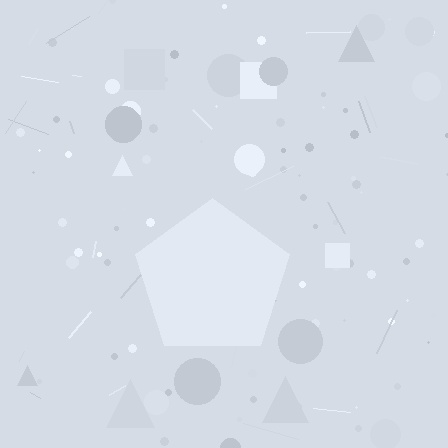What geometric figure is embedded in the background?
A pentagon is embedded in the background.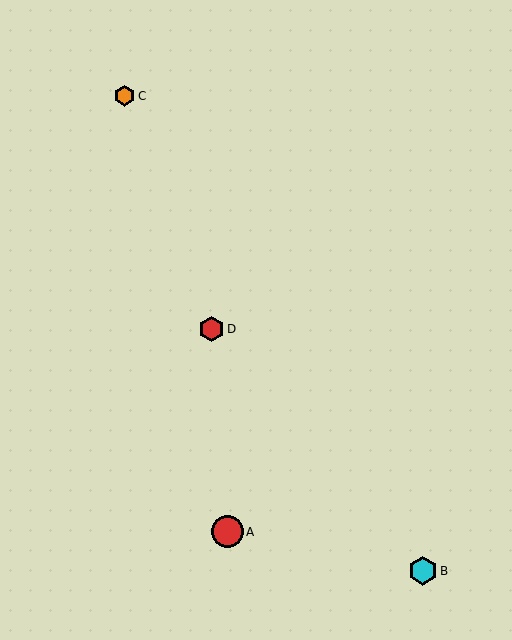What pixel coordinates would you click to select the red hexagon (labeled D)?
Click at (211, 329) to select the red hexagon D.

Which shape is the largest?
The red circle (labeled A) is the largest.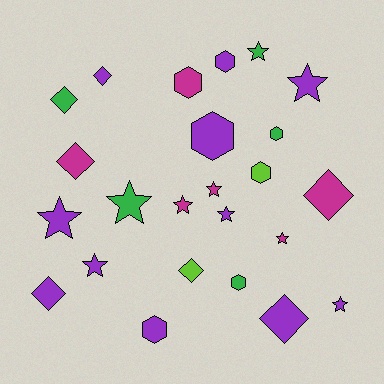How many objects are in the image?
There are 24 objects.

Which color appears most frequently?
Purple, with 11 objects.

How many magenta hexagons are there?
There is 1 magenta hexagon.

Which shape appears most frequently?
Star, with 10 objects.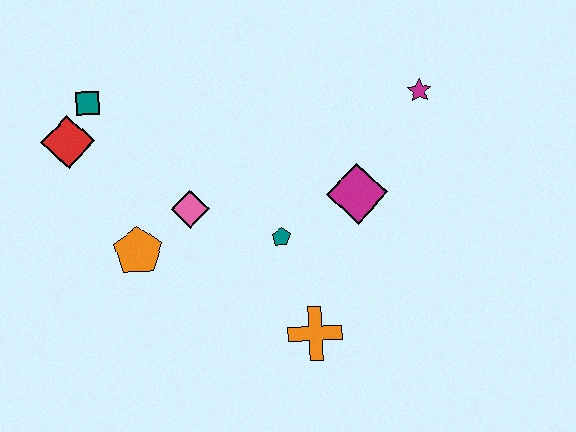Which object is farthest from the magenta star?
The red diamond is farthest from the magenta star.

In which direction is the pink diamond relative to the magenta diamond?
The pink diamond is to the left of the magenta diamond.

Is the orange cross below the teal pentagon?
Yes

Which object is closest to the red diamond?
The teal square is closest to the red diamond.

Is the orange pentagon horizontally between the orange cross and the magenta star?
No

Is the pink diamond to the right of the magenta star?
No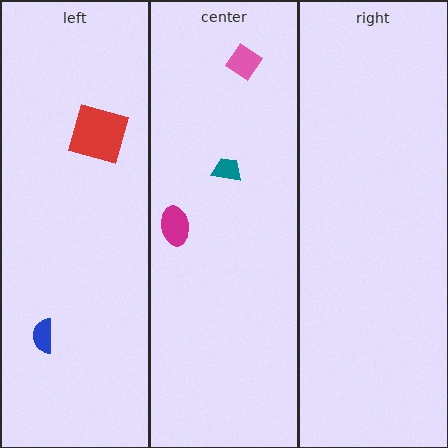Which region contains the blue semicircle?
The left region.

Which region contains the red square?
The left region.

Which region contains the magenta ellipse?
The center region.